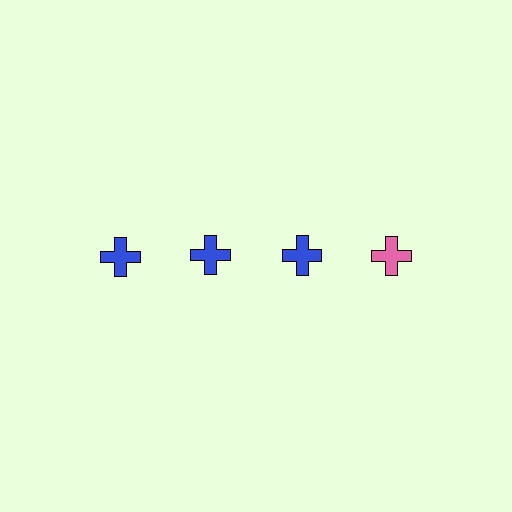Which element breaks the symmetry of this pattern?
The pink cross in the top row, second from right column breaks the symmetry. All other shapes are blue crosses.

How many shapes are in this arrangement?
There are 4 shapes arranged in a grid pattern.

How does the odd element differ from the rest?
It has a different color: pink instead of blue.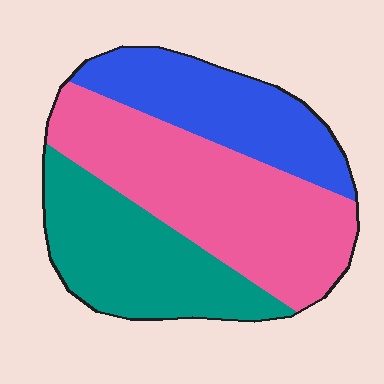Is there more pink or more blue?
Pink.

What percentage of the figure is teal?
Teal takes up about one third (1/3) of the figure.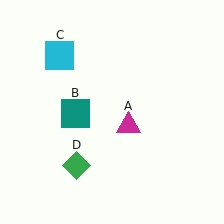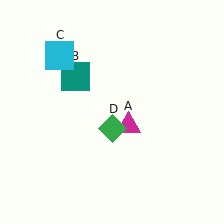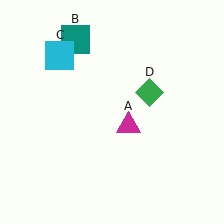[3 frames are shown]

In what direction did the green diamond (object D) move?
The green diamond (object D) moved up and to the right.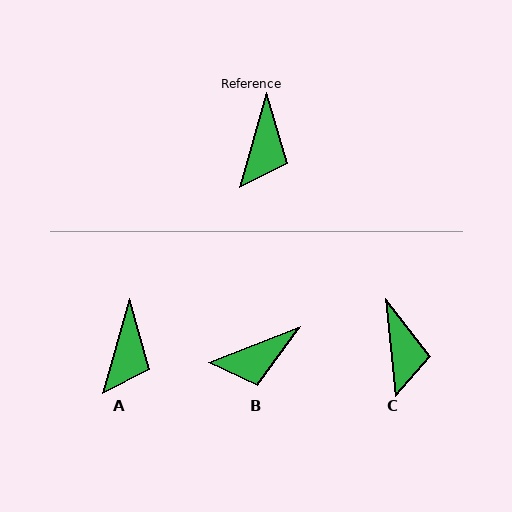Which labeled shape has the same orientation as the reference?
A.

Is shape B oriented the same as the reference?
No, it is off by about 52 degrees.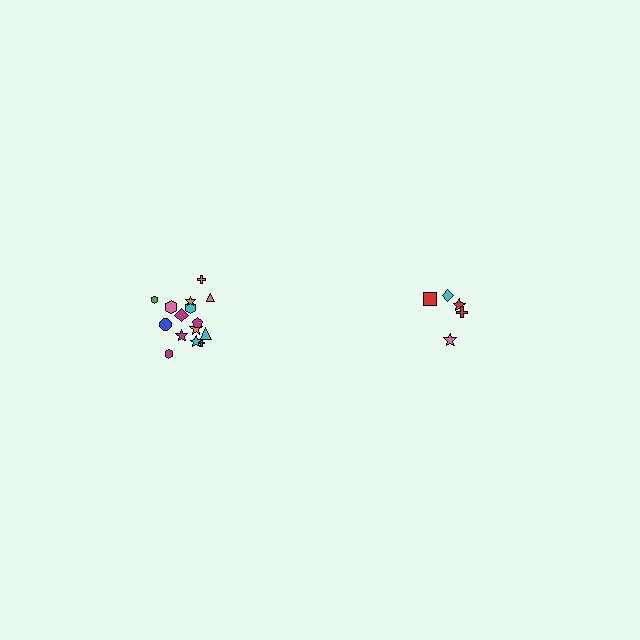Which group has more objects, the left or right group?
The left group.